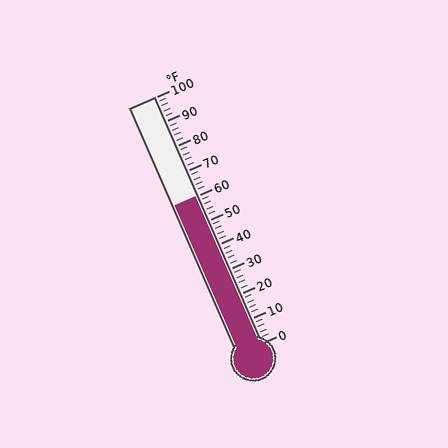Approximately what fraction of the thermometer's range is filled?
The thermometer is filled to approximately 60% of its range.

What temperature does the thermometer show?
The thermometer shows approximately 60°F.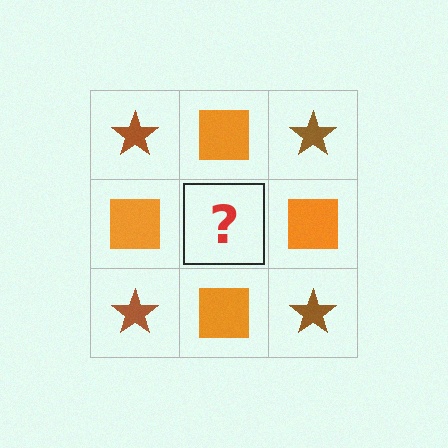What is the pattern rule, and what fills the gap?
The rule is that it alternates brown star and orange square in a checkerboard pattern. The gap should be filled with a brown star.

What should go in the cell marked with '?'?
The missing cell should contain a brown star.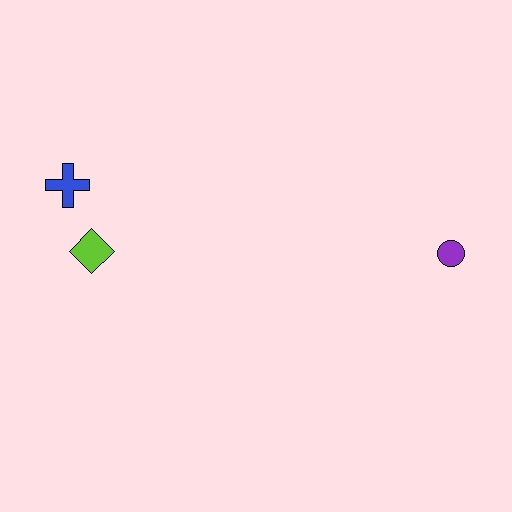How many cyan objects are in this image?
There are no cyan objects.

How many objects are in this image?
There are 3 objects.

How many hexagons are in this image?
There are no hexagons.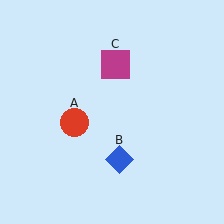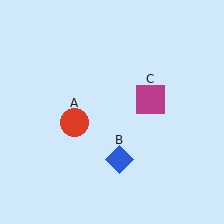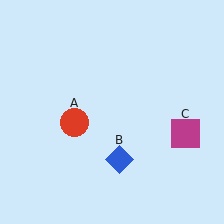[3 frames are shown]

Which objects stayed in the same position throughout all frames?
Red circle (object A) and blue diamond (object B) remained stationary.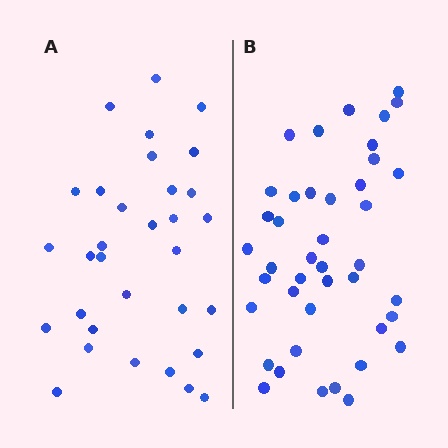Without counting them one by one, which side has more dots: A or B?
Region B (the right region) has more dots.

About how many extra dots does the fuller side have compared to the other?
Region B has roughly 10 or so more dots than region A.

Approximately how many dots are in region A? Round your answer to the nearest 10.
About 30 dots. (The exact count is 32, which rounds to 30.)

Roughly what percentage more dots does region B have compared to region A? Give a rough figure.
About 30% more.